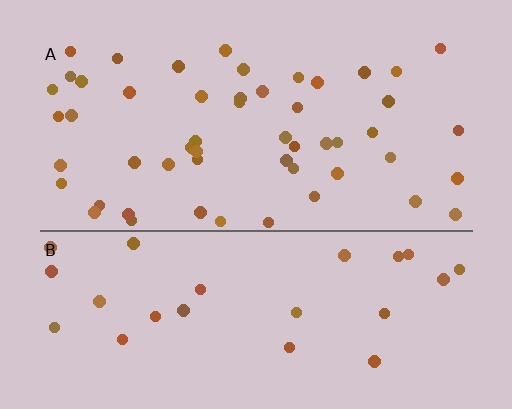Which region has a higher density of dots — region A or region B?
A (the top).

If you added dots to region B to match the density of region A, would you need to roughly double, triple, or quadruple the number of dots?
Approximately double.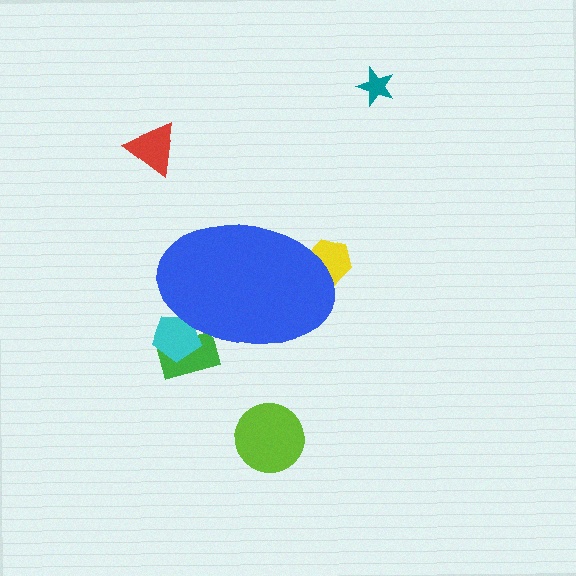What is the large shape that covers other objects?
A blue ellipse.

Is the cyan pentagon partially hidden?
Yes, the cyan pentagon is partially hidden behind the blue ellipse.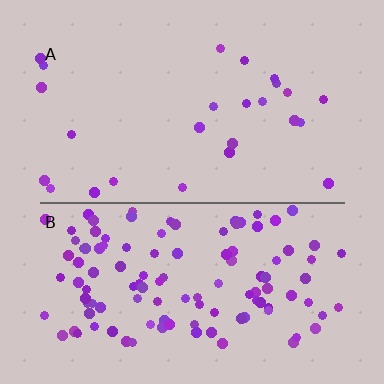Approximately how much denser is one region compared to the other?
Approximately 4.6× — region B over region A.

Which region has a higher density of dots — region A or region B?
B (the bottom).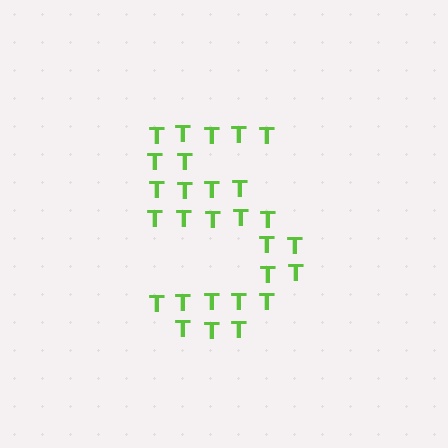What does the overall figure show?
The overall figure shows the digit 5.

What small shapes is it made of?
It is made of small letter T's.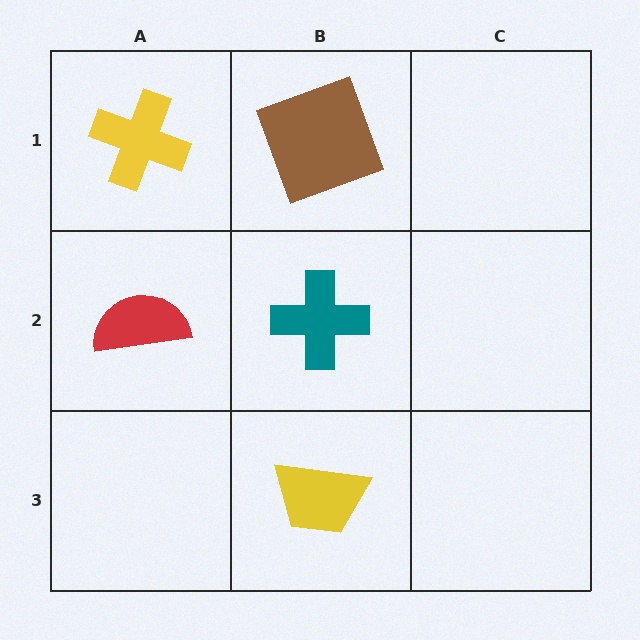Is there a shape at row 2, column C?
No, that cell is empty.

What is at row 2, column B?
A teal cross.